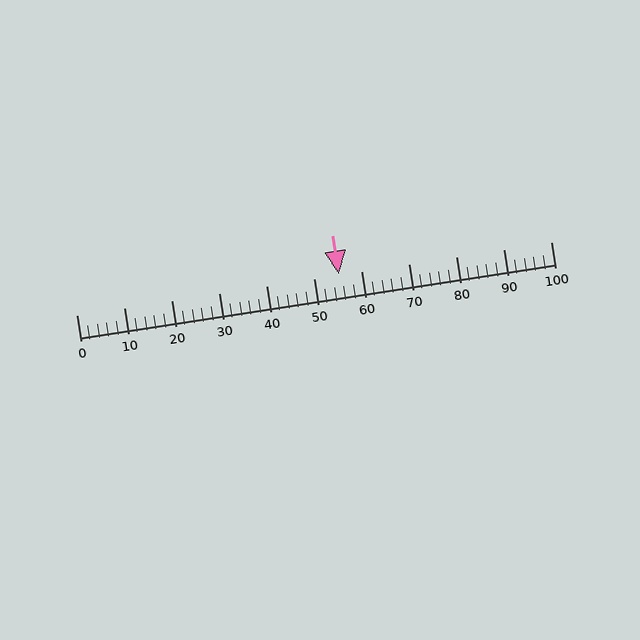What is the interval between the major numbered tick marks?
The major tick marks are spaced 10 units apart.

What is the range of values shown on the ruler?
The ruler shows values from 0 to 100.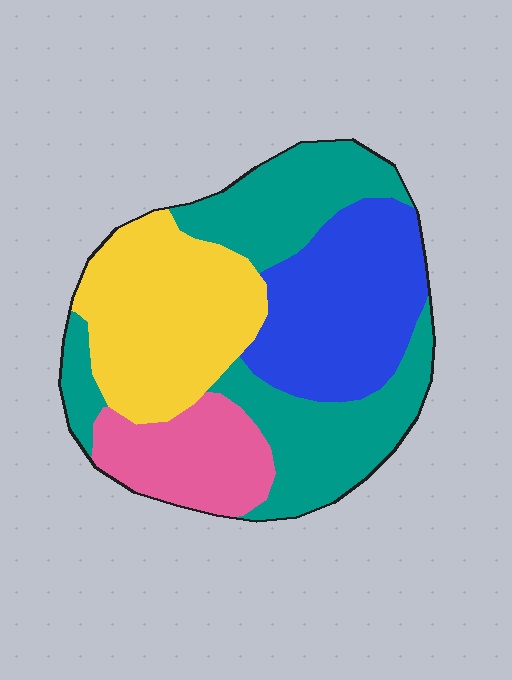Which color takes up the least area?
Pink, at roughly 15%.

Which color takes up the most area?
Teal, at roughly 35%.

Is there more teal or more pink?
Teal.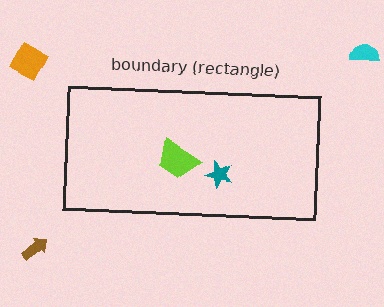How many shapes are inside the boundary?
2 inside, 3 outside.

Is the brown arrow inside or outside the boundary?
Outside.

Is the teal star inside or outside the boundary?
Inside.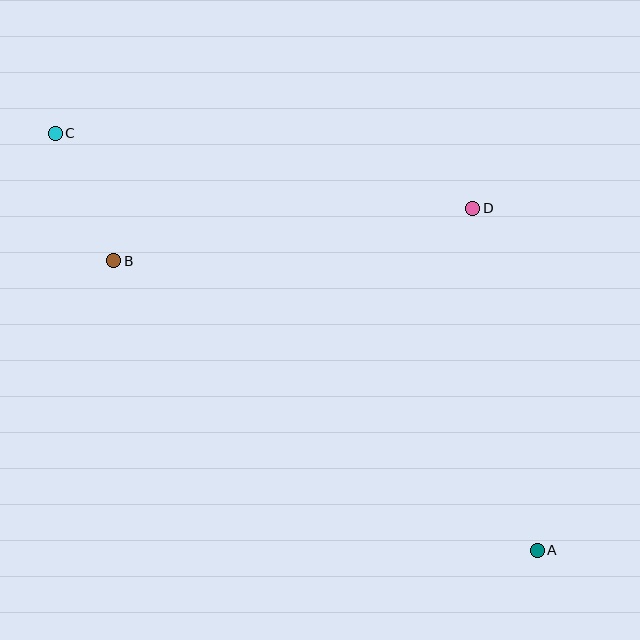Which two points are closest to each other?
Points B and C are closest to each other.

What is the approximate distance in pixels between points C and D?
The distance between C and D is approximately 424 pixels.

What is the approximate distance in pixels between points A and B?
The distance between A and B is approximately 513 pixels.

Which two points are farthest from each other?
Points A and C are farthest from each other.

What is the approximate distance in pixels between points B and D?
The distance between B and D is approximately 363 pixels.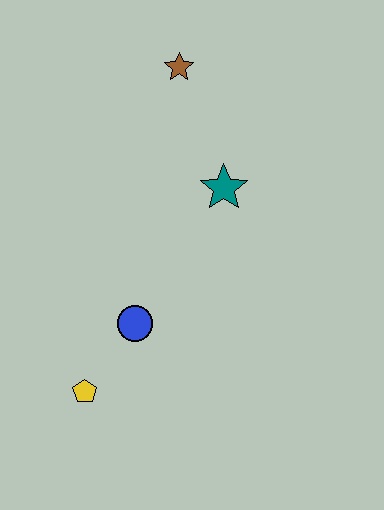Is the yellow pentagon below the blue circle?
Yes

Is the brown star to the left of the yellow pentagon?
No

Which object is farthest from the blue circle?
The brown star is farthest from the blue circle.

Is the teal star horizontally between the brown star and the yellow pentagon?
No